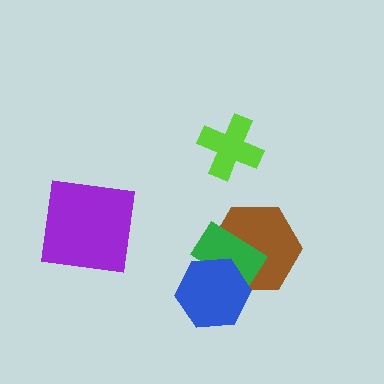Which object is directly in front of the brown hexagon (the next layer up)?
The green rectangle is directly in front of the brown hexagon.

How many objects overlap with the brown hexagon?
2 objects overlap with the brown hexagon.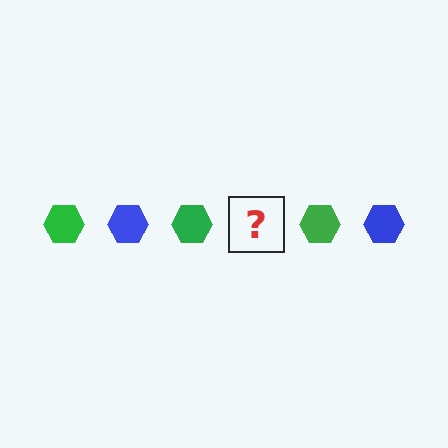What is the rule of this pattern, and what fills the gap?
The rule is that the pattern cycles through green, blue hexagons. The gap should be filled with a blue hexagon.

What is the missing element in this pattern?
The missing element is a blue hexagon.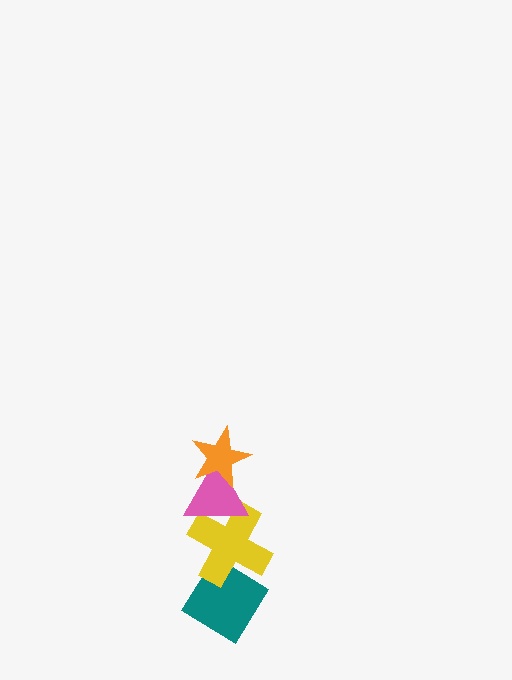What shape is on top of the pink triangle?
The orange star is on top of the pink triangle.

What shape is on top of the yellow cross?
The pink triangle is on top of the yellow cross.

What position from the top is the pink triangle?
The pink triangle is 2nd from the top.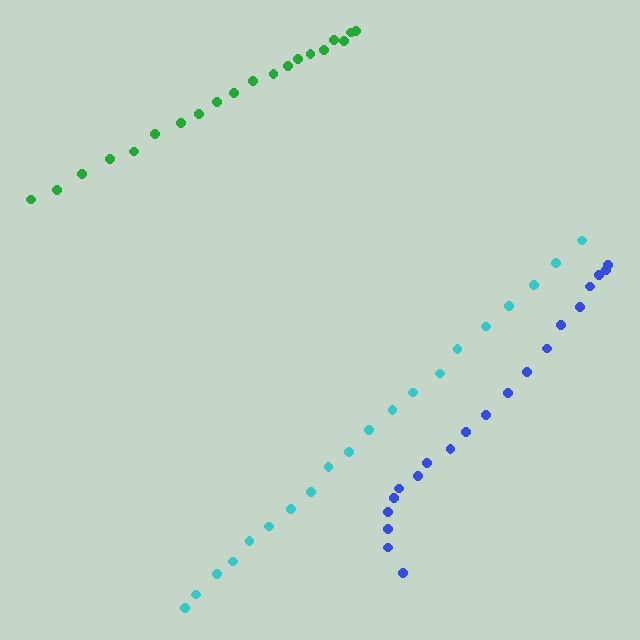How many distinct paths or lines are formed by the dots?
There are 3 distinct paths.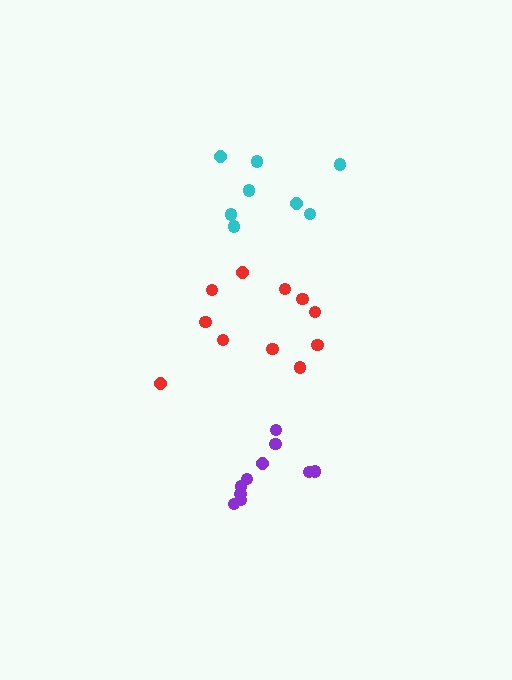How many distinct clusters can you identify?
There are 3 distinct clusters.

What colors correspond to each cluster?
The clusters are colored: cyan, purple, red.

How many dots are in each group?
Group 1: 8 dots, Group 2: 10 dots, Group 3: 11 dots (29 total).